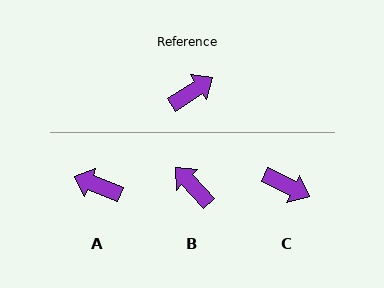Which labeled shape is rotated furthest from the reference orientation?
A, about 126 degrees away.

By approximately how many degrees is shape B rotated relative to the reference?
Approximately 100 degrees counter-clockwise.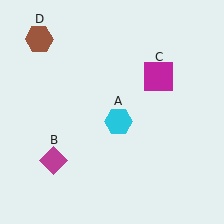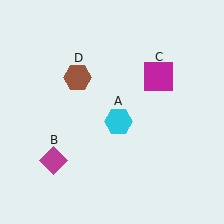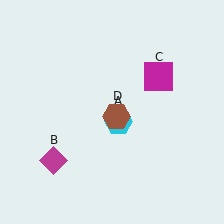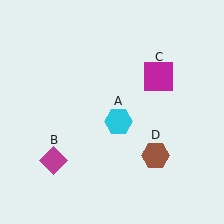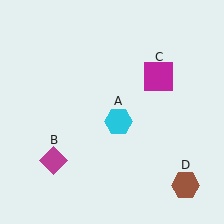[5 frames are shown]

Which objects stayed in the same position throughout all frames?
Cyan hexagon (object A) and magenta diamond (object B) and magenta square (object C) remained stationary.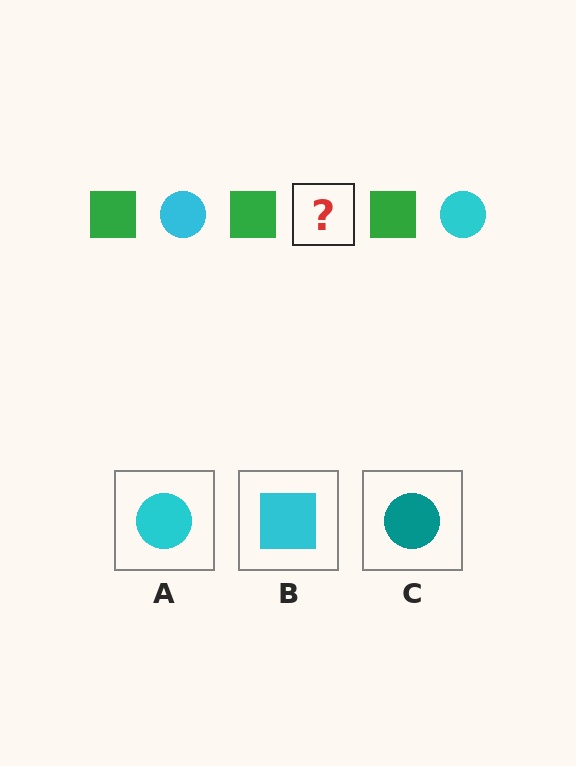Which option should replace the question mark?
Option A.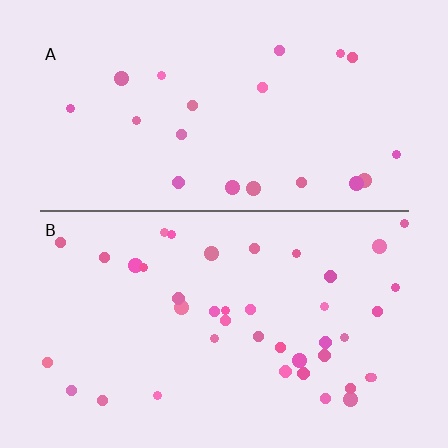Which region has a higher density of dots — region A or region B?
B (the bottom).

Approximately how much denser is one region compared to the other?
Approximately 2.0× — region B over region A.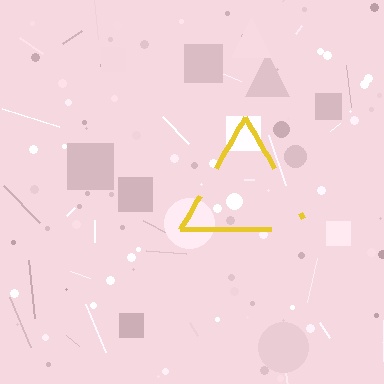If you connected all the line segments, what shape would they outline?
They would outline a triangle.